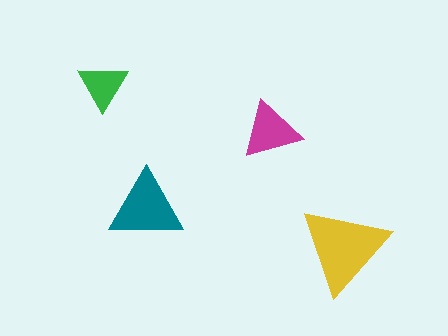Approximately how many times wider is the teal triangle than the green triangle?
About 1.5 times wider.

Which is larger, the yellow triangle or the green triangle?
The yellow one.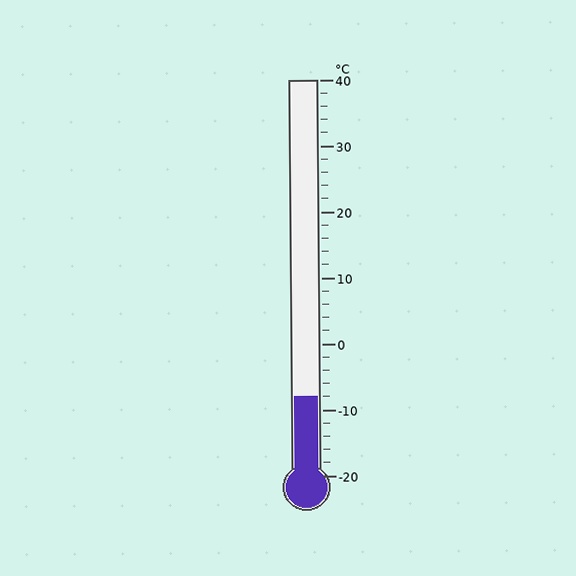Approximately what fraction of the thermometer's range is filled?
The thermometer is filled to approximately 20% of its range.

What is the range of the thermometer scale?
The thermometer scale ranges from -20°C to 40°C.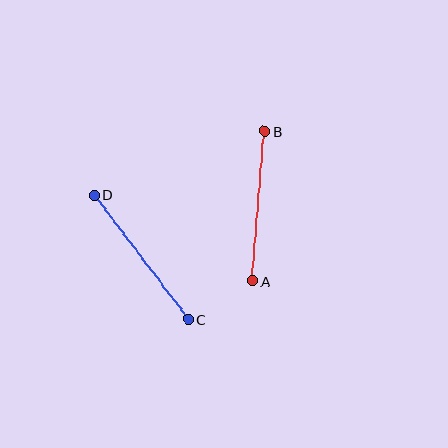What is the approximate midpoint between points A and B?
The midpoint is at approximately (259, 206) pixels.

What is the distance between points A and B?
The distance is approximately 150 pixels.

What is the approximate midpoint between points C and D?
The midpoint is at approximately (141, 257) pixels.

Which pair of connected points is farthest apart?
Points C and D are farthest apart.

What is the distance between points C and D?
The distance is approximately 156 pixels.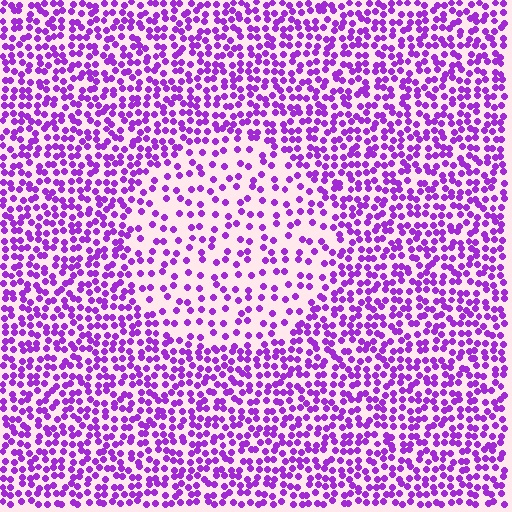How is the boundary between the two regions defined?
The boundary is defined by a change in element density (approximately 2.1x ratio). All elements are the same color, size, and shape.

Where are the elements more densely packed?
The elements are more densely packed outside the circle boundary.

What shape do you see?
I see a circle.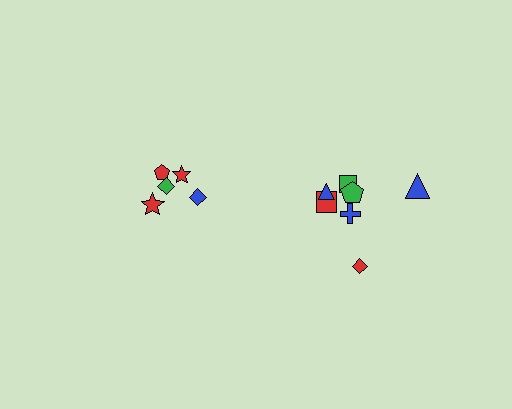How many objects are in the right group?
There are 7 objects.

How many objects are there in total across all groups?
There are 12 objects.